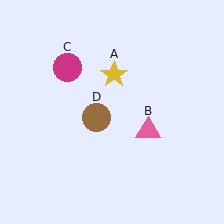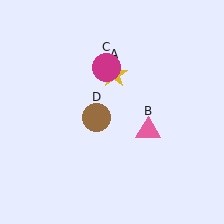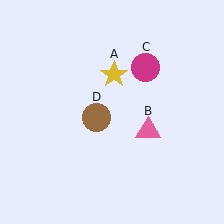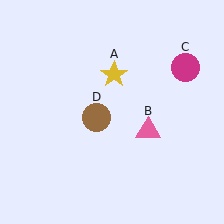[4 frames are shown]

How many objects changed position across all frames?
1 object changed position: magenta circle (object C).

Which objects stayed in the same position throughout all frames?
Yellow star (object A) and pink triangle (object B) and brown circle (object D) remained stationary.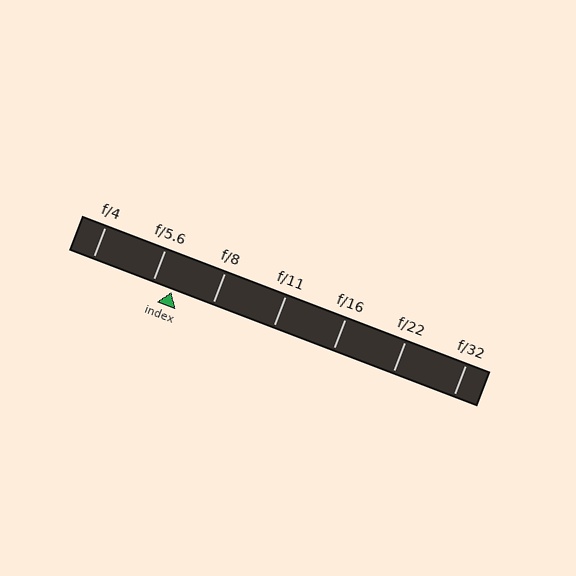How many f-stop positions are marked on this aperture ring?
There are 7 f-stop positions marked.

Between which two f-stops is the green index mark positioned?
The index mark is between f/5.6 and f/8.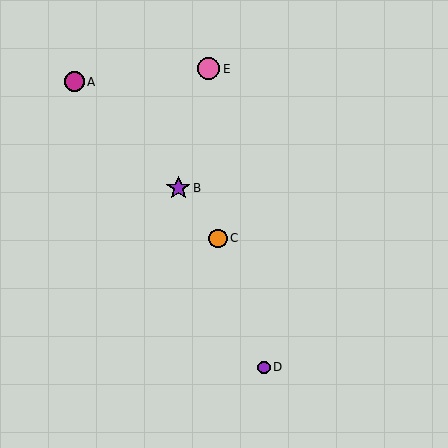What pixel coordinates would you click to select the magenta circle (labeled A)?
Click at (75, 82) to select the magenta circle A.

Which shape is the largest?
The purple star (labeled B) is the largest.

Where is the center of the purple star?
The center of the purple star is at (178, 188).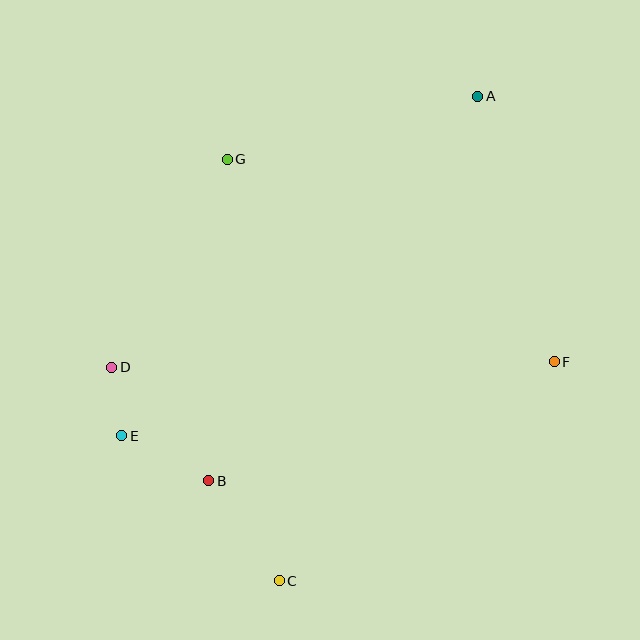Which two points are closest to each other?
Points D and E are closest to each other.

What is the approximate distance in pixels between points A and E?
The distance between A and E is approximately 492 pixels.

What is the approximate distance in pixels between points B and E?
The distance between B and E is approximately 98 pixels.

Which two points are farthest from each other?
Points A and C are farthest from each other.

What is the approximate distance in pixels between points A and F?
The distance between A and F is approximately 276 pixels.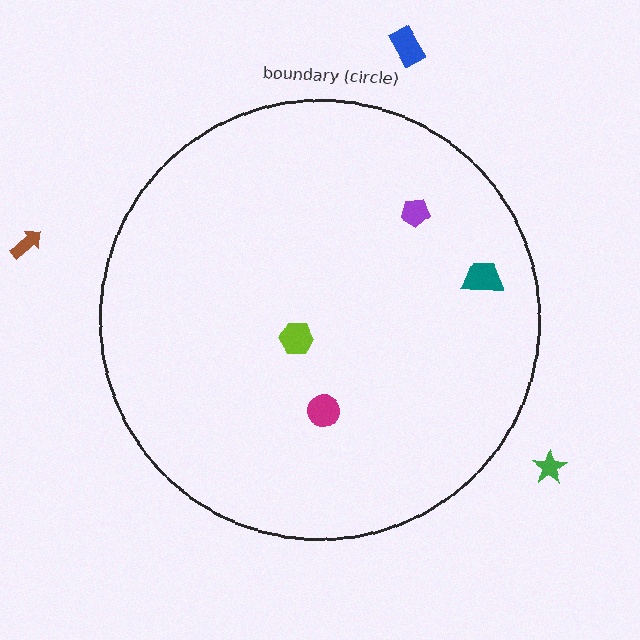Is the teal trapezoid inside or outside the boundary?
Inside.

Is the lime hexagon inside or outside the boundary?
Inside.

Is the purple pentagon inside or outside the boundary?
Inside.